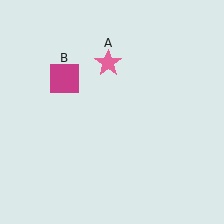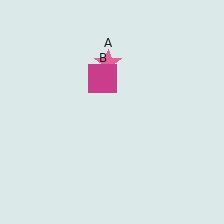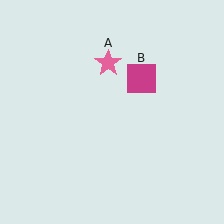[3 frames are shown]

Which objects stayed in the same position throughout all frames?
Pink star (object A) remained stationary.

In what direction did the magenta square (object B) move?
The magenta square (object B) moved right.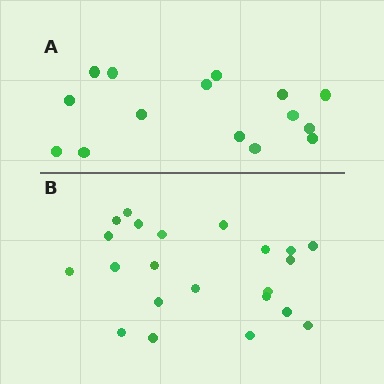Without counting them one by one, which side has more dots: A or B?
Region B (the bottom region) has more dots.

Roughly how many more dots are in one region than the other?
Region B has roughly 8 or so more dots than region A.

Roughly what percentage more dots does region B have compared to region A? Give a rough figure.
About 45% more.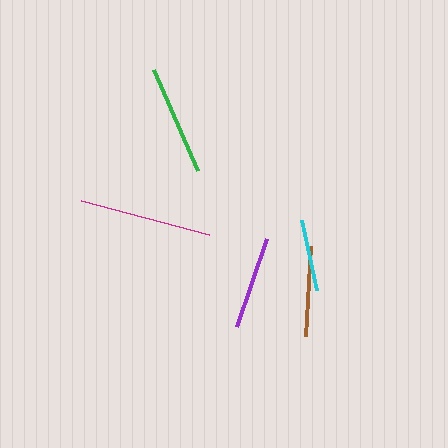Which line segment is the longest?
The magenta line is the longest at approximately 133 pixels.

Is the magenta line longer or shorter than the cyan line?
The magenta line is longer than the cyan line.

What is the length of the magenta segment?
The magenta segment is approximately 133 pixels long.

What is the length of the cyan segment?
The cyan segment is approximately 71 pixels long.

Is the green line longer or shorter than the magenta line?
The magenta line is longer than the green line.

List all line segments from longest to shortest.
From longest to shortest: magenta, green, purple, brown, cyan.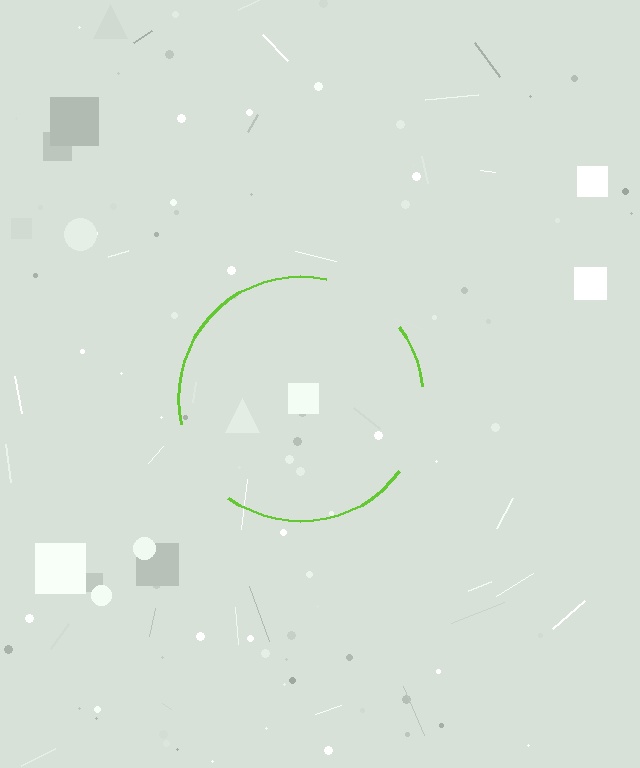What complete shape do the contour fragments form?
The contour fragments form a circle.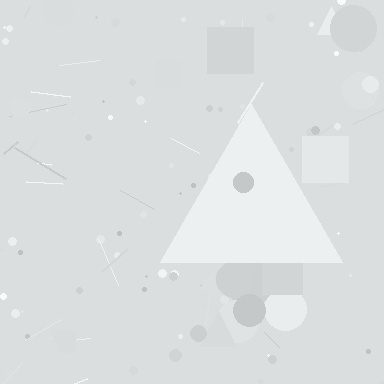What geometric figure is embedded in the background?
A triangle is embedded in the background.